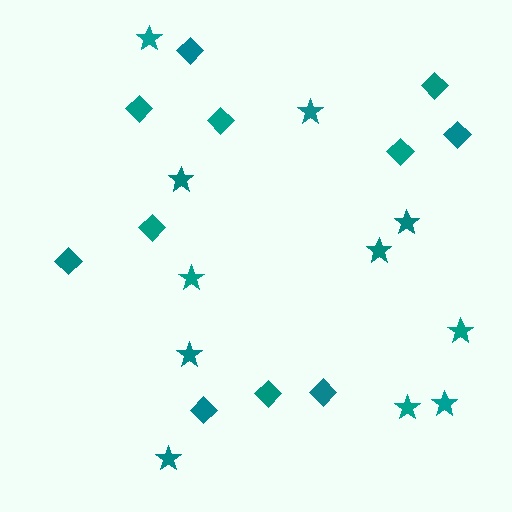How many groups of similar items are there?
There are 2 groups: one group of diamonds (11) and one group of stars (11).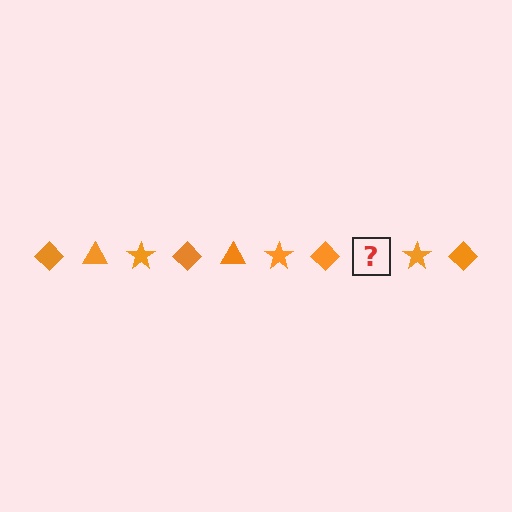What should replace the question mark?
The question mark should be replaced with an orange triangle.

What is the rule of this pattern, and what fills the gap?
The rule is that the pattern cycles through diamond, triangle, star shapes in orange. The gap should be filled with an orange triangle.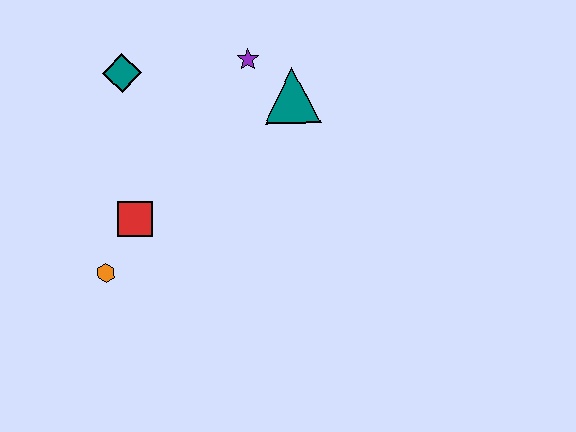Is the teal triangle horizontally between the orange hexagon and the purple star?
No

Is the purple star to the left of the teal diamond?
No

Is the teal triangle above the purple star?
No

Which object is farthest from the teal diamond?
The orange hexagon is farthest from the teal diamond.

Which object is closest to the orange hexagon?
The red square is closest to the orange hexagon.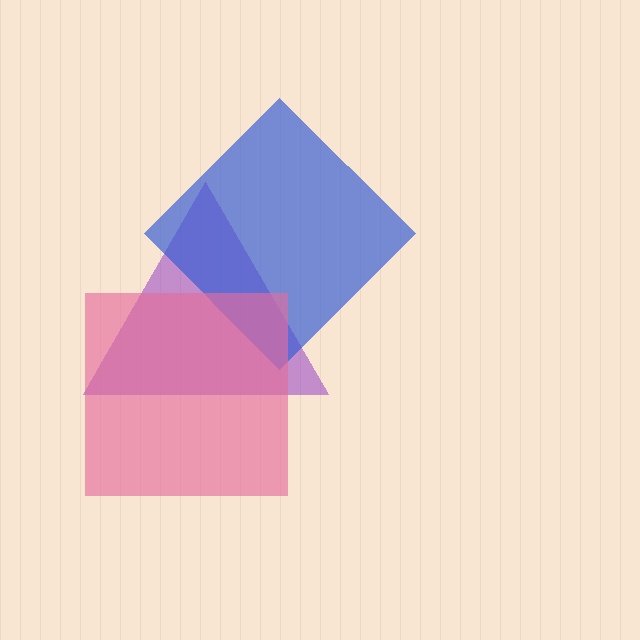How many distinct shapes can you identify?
There are 3 distinct shapes: a purple triangle, a blue diamond, a pink square.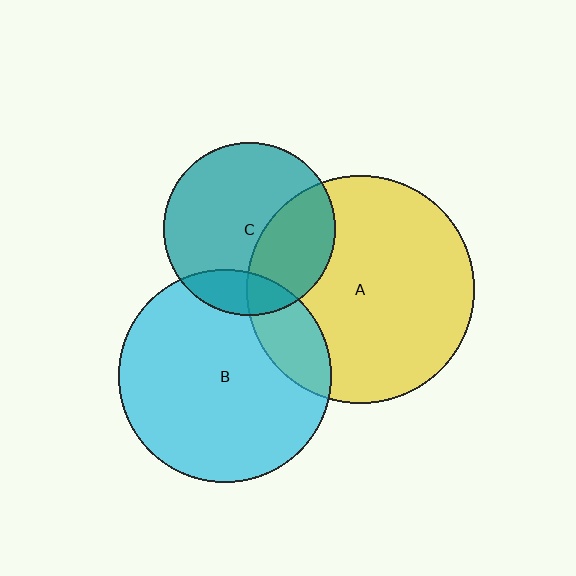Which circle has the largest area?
Circle A (yellow).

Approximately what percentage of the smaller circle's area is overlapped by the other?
Approximately 35%.